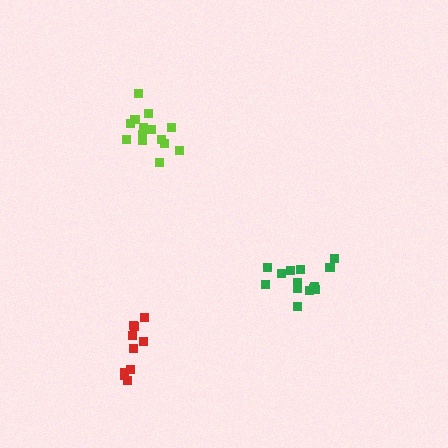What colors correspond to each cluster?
The clusters are colored: lime, red, green.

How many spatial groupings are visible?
There are 3 spatial groupings.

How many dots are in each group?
Group 1: 14 dots, Group 2: 10 dots, Group 3: 14 dots (38 total).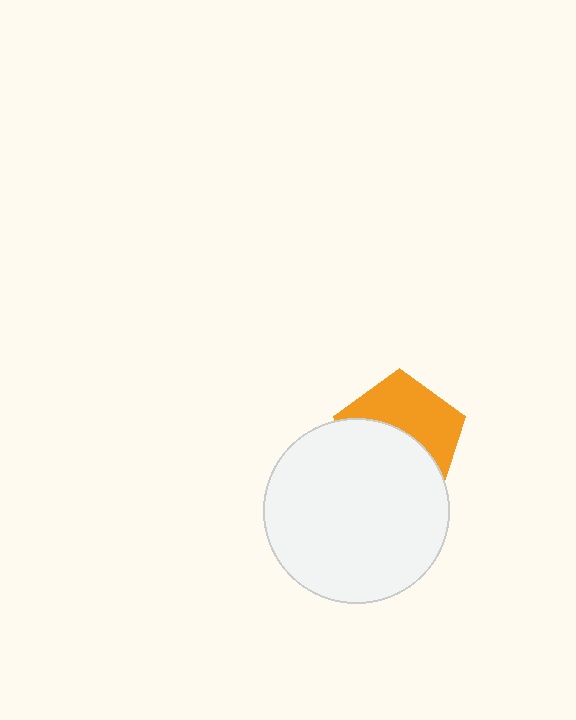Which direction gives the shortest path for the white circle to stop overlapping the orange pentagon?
Moving down gives the shortest separation.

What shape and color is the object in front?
The object in front is a white circle.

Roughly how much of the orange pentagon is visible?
About half of it is visible (roughly 48%).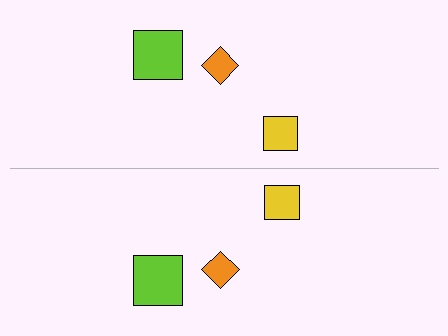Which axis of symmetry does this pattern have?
The pattern has a horizontal axis of symmetry running through the center of the image.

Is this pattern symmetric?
Yes, this pattern has bilateral (reflection) symmetry.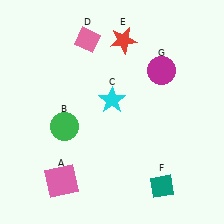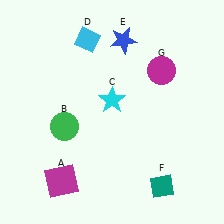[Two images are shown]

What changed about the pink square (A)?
In Image 1, A is pink. In Image 2, it changed to magenta.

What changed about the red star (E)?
In Image 1, E is red. In Image 2, it changed to blue.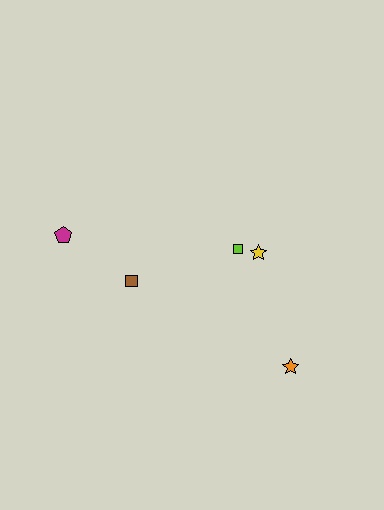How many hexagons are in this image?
There are no hexagons.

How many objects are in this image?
There are 5 objects.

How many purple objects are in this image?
There are no purple objects.